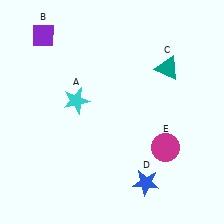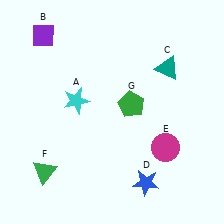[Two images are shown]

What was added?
A green triangle (F), a green pentagon (G) were added in Image 2.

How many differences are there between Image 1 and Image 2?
There are 2 differences between the two images.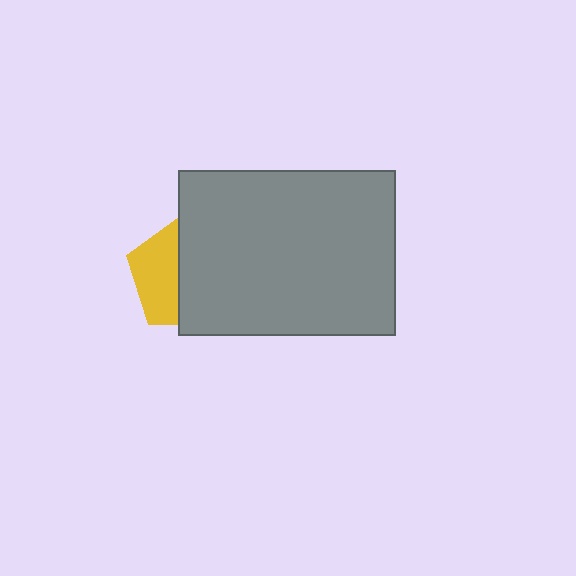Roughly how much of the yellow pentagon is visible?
A small part of it is visible (roughly 41%).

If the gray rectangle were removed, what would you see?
You would see the complete yellow pentagon.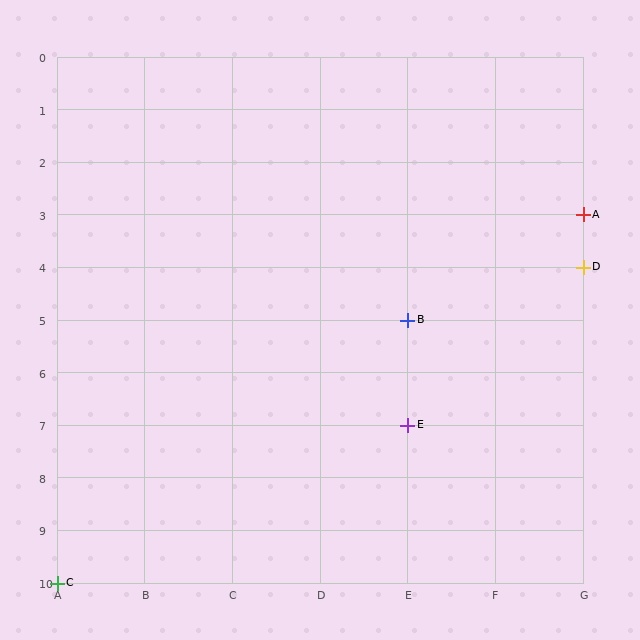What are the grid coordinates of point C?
Point C is at grid coordinates (A, 10).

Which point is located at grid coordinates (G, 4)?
Point D is at (G, 4).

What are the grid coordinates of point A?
Point A is at grid coordinates (G, 3).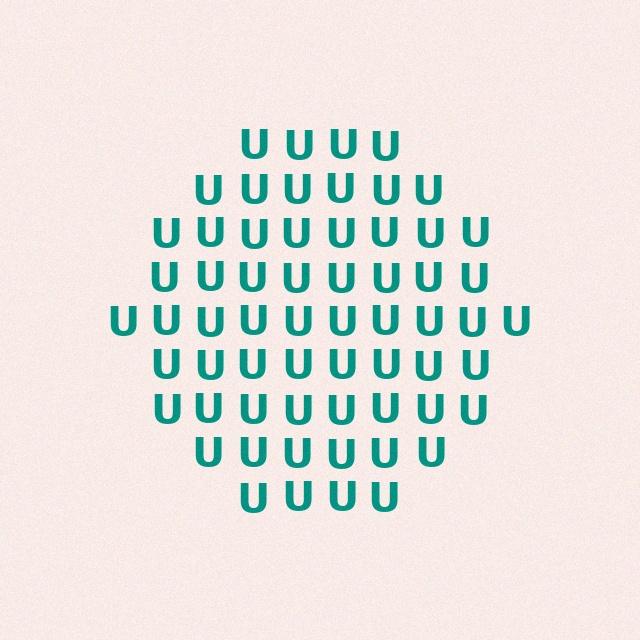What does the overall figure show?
The overall figure shows a hexagon.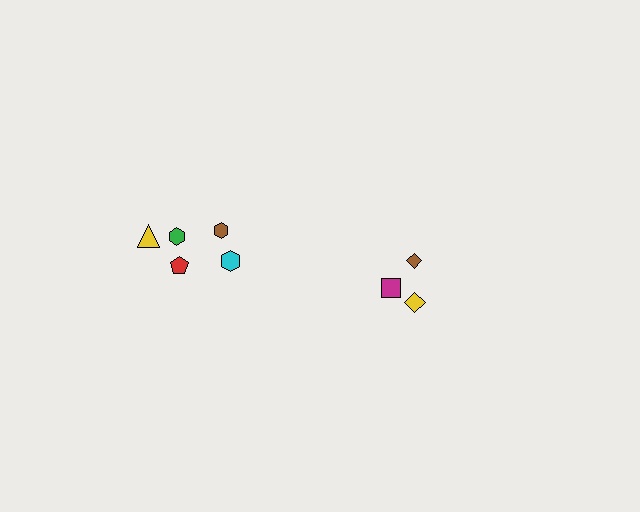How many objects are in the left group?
There are 5 objects.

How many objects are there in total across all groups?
There are 8 objects.